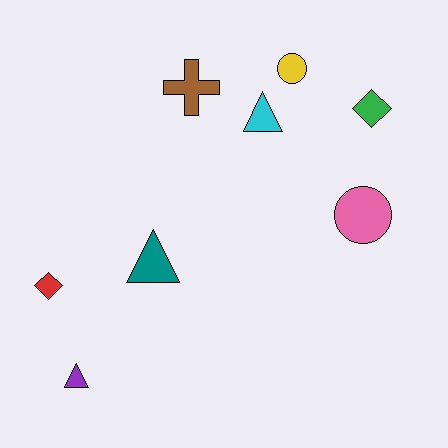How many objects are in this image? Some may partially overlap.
There are 8 objects.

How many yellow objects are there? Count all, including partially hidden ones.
There is 1 yellow object.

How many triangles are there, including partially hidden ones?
There are 3 triangles.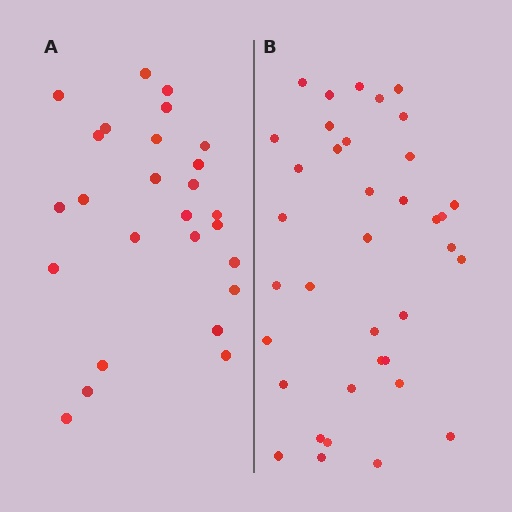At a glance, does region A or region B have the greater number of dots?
Region B (the right region) has more dots.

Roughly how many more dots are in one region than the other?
Region B has roughly 12 or so more dots than region A.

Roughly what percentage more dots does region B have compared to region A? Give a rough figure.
About 40% more.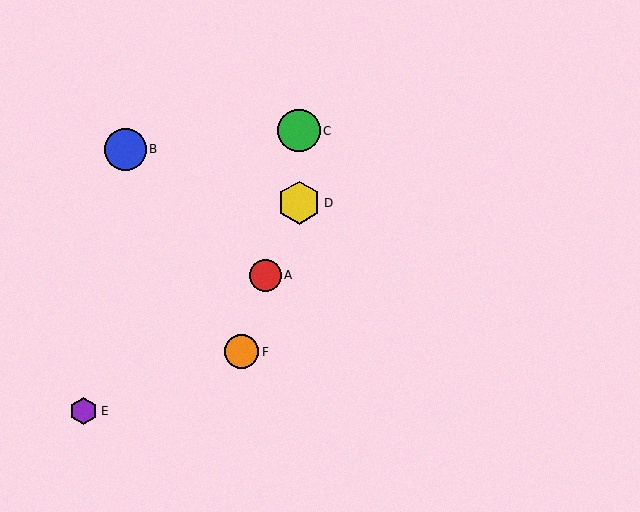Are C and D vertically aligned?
Yes, both are at x≈299.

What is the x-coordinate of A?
Object A is at x≈265.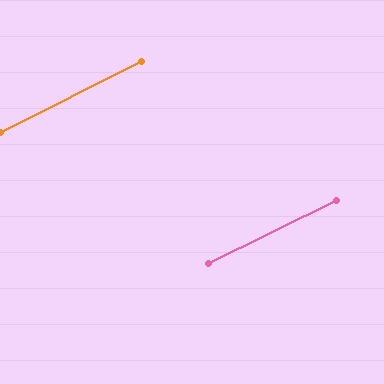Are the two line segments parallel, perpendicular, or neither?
Parallel — their directions differ by only 0.6°.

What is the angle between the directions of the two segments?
Approximately 1 degree.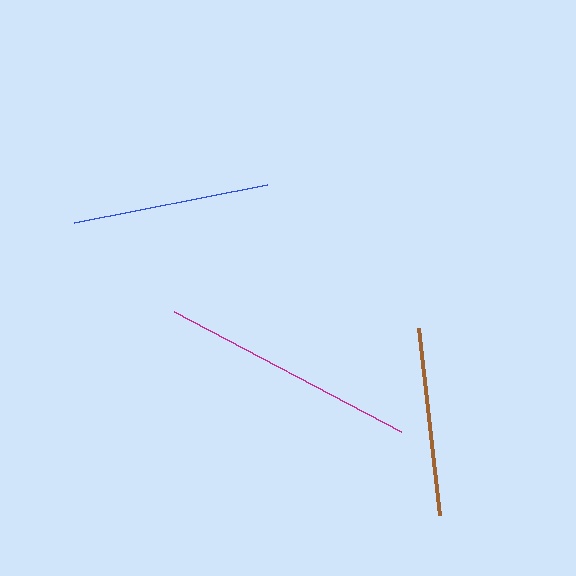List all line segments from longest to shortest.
From longest to shortest: magenta, blue, brown.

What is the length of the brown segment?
The brown segment is approximately 189 pixels long.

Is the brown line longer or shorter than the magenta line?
The magenta line is longer than the brown line.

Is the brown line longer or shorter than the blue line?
The blue line is longer than the brown line.